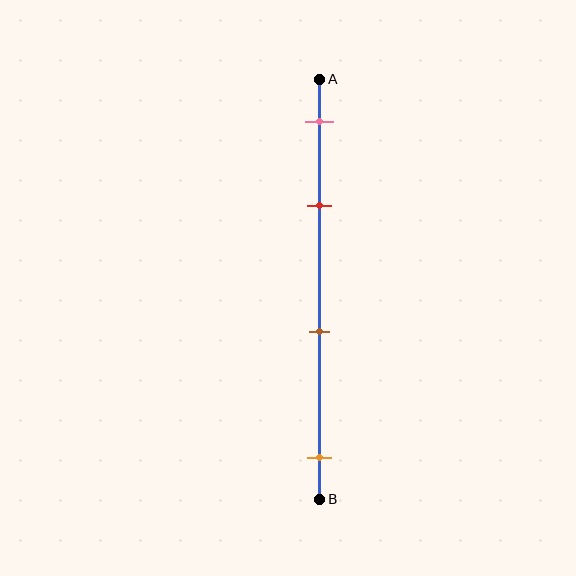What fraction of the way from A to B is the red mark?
The red mark is approximately 30% (0.3) of the way from A to B.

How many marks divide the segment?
There are 4 marks dividing the segment.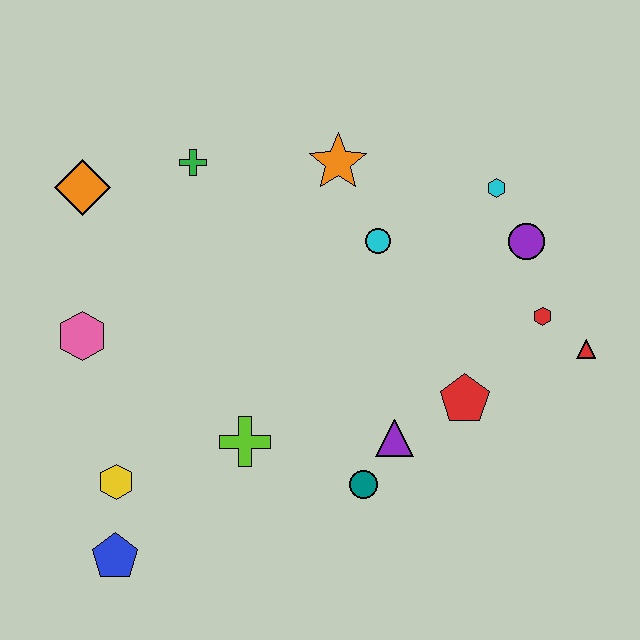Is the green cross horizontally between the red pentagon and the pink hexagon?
Yes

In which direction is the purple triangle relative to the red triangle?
The purple triangle is to the left of the red triangle.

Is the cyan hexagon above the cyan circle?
Yes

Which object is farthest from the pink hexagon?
The red triangle is farthest from the pink hexagon.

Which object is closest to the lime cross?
The teal circle is closest to the lime cross.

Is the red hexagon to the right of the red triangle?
No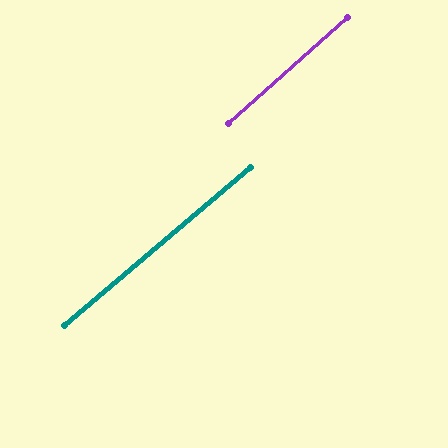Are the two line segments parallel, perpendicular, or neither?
Parallel — their directions differ by only 1.3°.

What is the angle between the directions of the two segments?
Approximately 1 degree.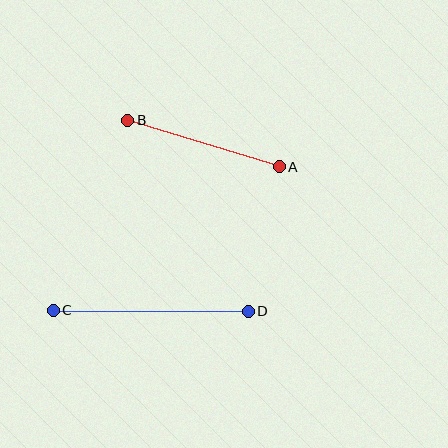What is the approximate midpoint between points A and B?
The midpoint is at approximately (204, 143) pixels.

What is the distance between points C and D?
The distance is approximately 195 pixels.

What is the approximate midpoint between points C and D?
The midpoint is at approximately (151, 311) pixels.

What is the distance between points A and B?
The distance is approximately 158 pixels.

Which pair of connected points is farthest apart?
Points C and D are farthest apart.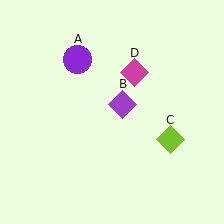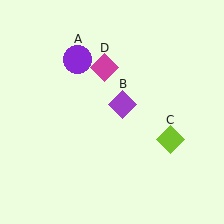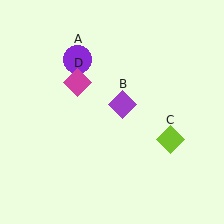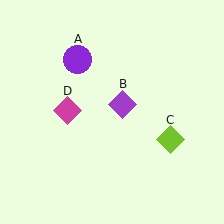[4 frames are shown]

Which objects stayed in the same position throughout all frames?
Purple circle (object A) and purple diamond (object B) and lime diamond (object C) remained stationary.